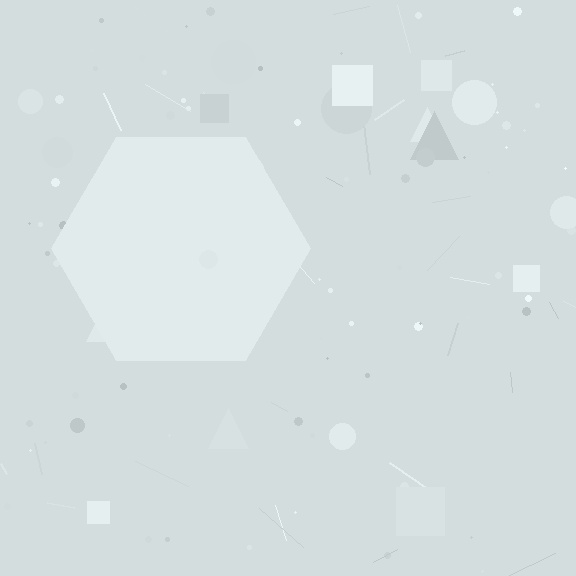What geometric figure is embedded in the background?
A hexagon is embedded in the background.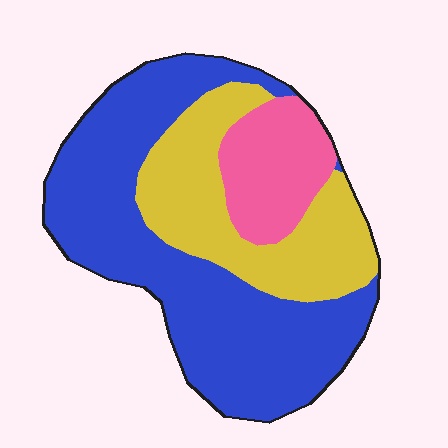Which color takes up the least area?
Pink, at roughly 15%.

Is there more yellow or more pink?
Yellow.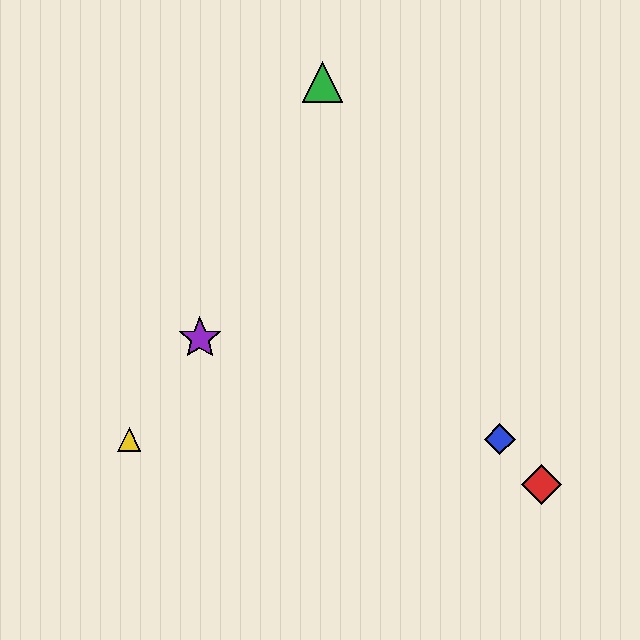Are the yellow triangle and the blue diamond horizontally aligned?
Yes, both are at y≈439.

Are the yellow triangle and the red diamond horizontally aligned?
No, the yellow triangle is at y≈439 and the red diamond is at y≈484.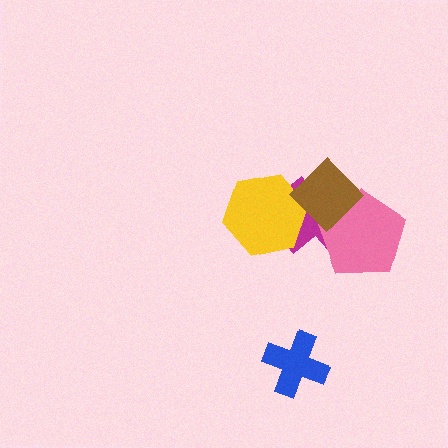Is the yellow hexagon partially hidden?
Yes, it is partially covered by another shape.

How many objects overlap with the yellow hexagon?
2 objects overlap with the yellow hexagon.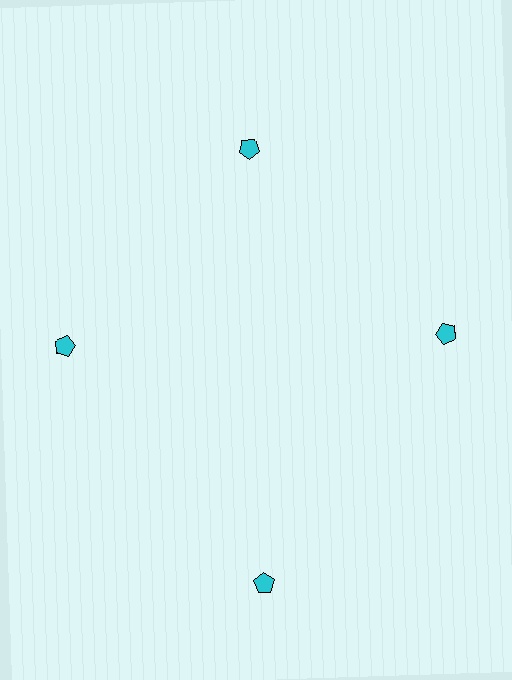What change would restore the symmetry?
The symmetry would be restored by moving it inward, back onto the ring so that all 4 pentagons sit at equal angles and equal distance from the center.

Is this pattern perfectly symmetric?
No. The 4 cyan pentagons are arranged in a ring, but one element near the 6 o'clock position is pushed outward from the center, breaking the 4-fold rotational symmetry.